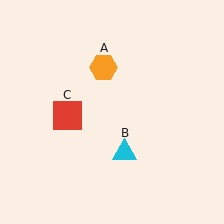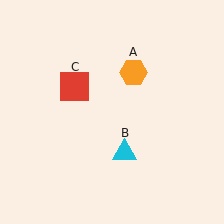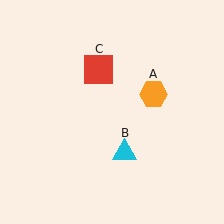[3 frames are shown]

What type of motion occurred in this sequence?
The orange hexagon (object A), red square (object C) rotated clockwise around the center of the scene.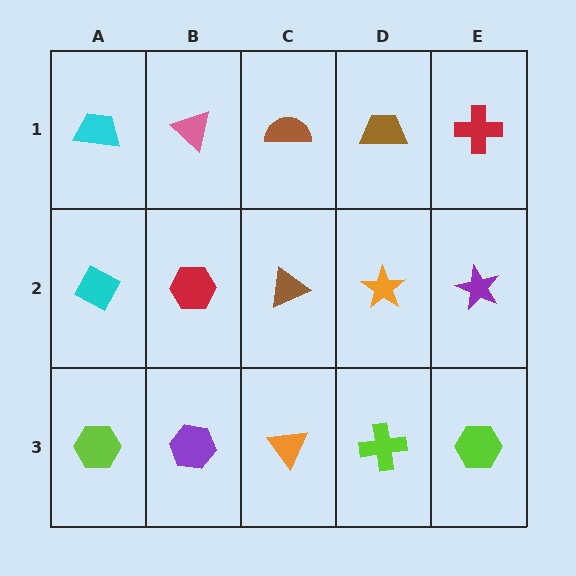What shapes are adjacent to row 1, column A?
A cyan diamond (row 2, column A), a pink triangle (row 1, column B).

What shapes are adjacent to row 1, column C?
A brown triangle (row 2, column C), a pink triangle (row 1, column B), a brown trapezoid (row 1, column D).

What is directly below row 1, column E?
A purple star.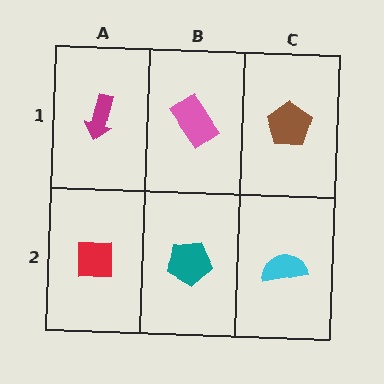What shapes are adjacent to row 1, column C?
A cyan semicircle (row 2, column C), a pink rectangle (row 1, column B).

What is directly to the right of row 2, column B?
A cyan semicircle.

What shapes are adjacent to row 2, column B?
A pink rectangle (row 1, column B), a red square (row 2, column A), a cyan semicircle (row 2, column C).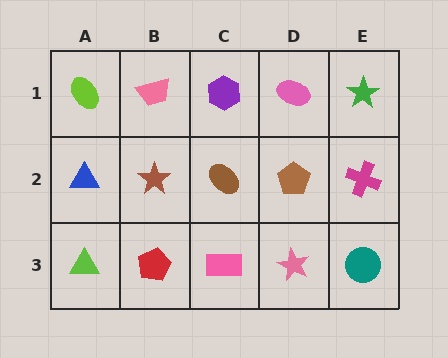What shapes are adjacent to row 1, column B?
A brown star (row 2, column B), a lime ellipse (row 1, column A), a purple hexagon (row 1, column C).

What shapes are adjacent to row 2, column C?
A purple hexagon (row 1, column C), a pink rectangle (row 3, column C), a brown star (row 2, column B), a brown pentagon (row 2, column D).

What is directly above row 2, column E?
A green star.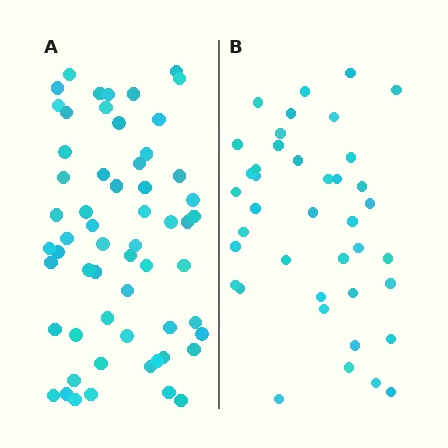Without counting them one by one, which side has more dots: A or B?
Region A (the left region) has more dots.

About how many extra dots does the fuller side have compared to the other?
Region A has approximately 20 more dots than region B.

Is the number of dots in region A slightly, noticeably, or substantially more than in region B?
Region A has substantially more. The ratio is roughly 1.5 to 1.